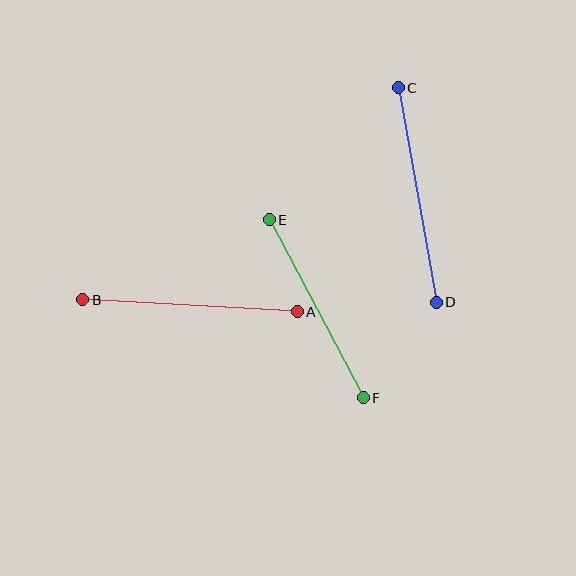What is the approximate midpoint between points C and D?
The midpoint is at approximately (417, 195) pixels.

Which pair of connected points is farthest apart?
Points C and D are farthest apart.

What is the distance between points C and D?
The distance is approximately 218 pixels.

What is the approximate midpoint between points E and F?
The midpoint is at approximately (316, 309) pixels.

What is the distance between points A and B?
The distance is approximately 215 pixels.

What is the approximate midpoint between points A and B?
The midpoint is at approximately (190, 306) pixels.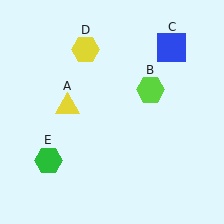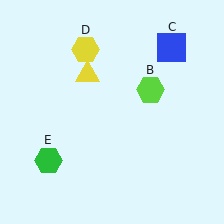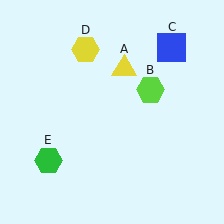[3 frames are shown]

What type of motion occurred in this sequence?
The yellow triangle (object A) rotated clockwise around the center of the scene.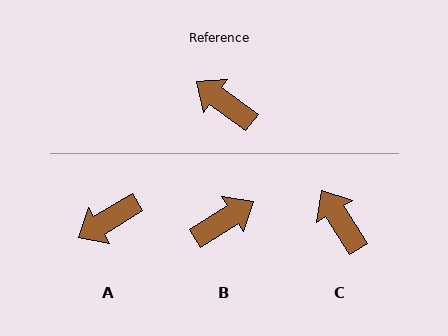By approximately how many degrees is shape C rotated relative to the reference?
Approximately 22 degrees clockwise.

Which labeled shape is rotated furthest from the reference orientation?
B, about 111 degrees away.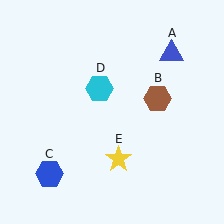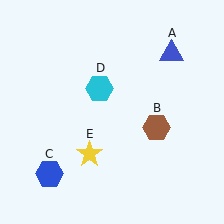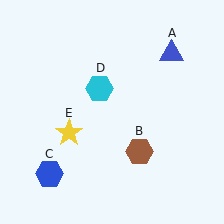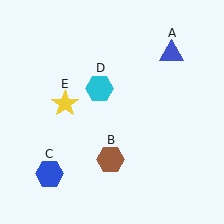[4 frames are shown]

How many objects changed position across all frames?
2 objects changed position: brown hexagon (object B), yellow star (object E).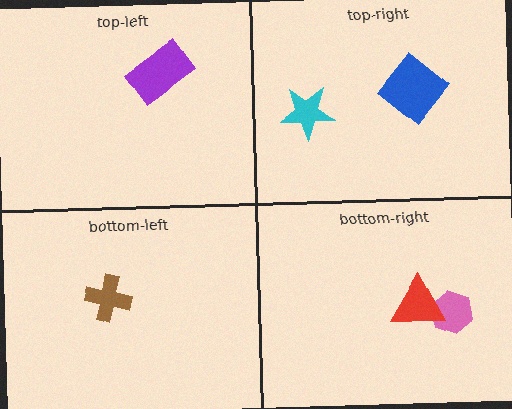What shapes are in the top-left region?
The purple rectangle.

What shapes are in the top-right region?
The cyan star, the blue diamond.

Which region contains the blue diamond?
The top-right region.